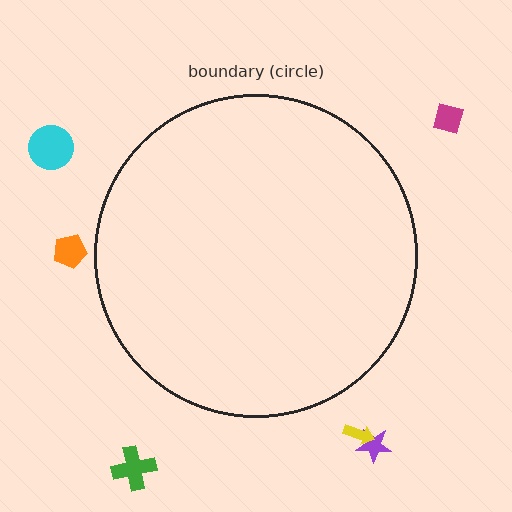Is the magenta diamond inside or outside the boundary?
Outside.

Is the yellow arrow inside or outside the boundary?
Outside.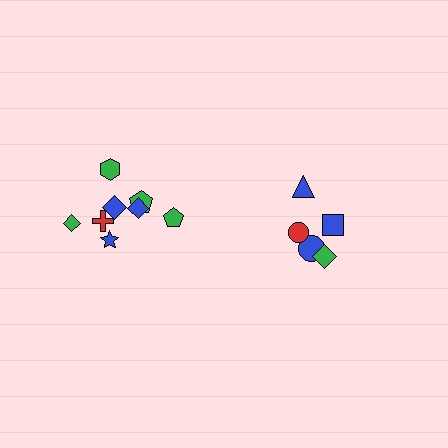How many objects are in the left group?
There are 8 objects.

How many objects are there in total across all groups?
There are 13 objects.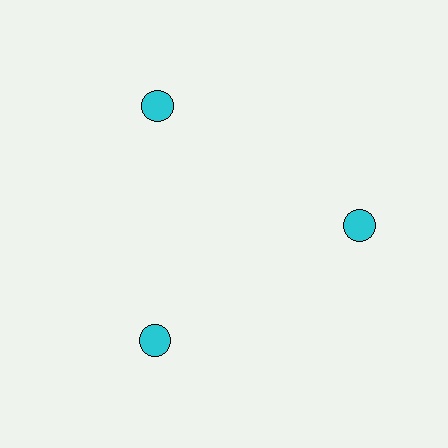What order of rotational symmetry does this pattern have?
This pattern has 3-fold rotational symmetry.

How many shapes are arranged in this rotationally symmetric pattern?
There are 3 shapes, arranged in 3 groups of 1.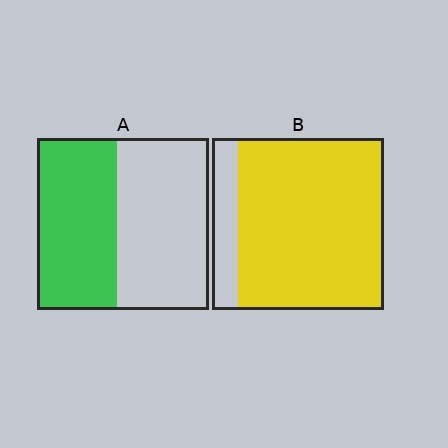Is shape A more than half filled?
Roughly half.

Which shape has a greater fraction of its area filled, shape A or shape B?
Shape B.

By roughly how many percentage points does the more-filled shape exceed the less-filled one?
By roughly 40 percentage points (B over A).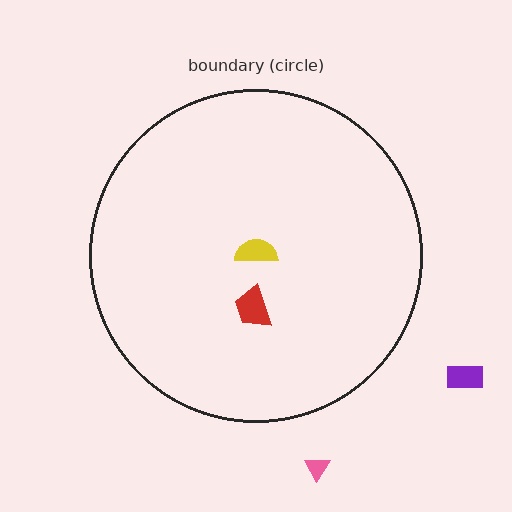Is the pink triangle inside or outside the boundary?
Outside.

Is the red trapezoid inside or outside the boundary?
Inside.